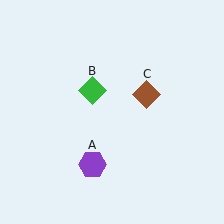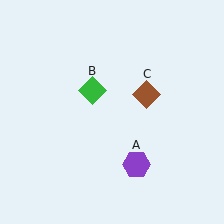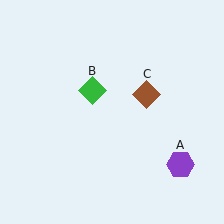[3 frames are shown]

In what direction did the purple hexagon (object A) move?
The purple hexagon (object A) moved right.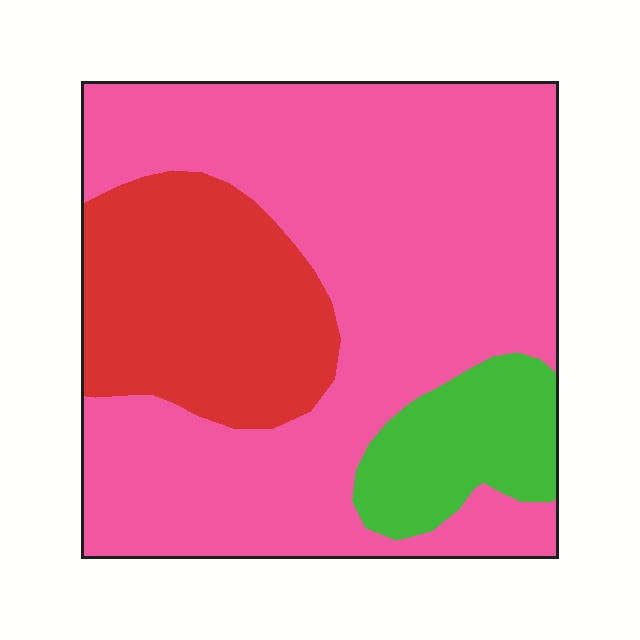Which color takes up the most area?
Pink, at roughly 65%.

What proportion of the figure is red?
Red takes up about one quarter (1/4) of the figure.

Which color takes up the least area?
Green, at roughly 10%.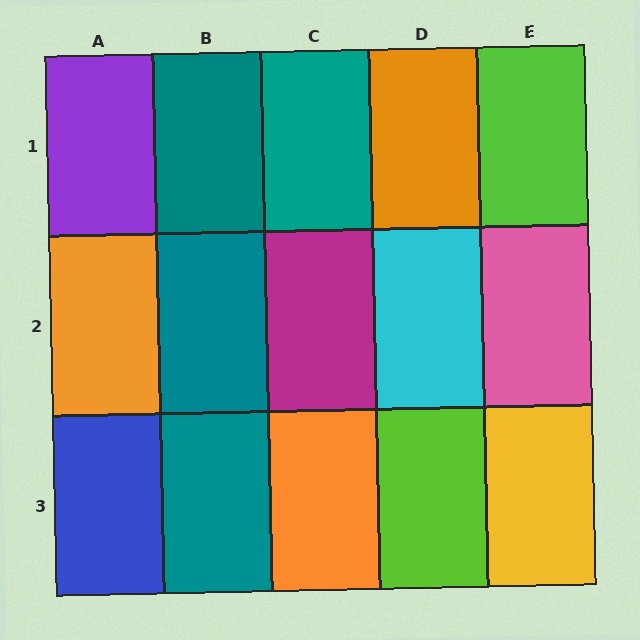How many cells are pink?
1 cell is pink.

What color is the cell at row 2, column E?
Pink.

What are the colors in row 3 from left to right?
Blue, teal, orange, lime, yellow.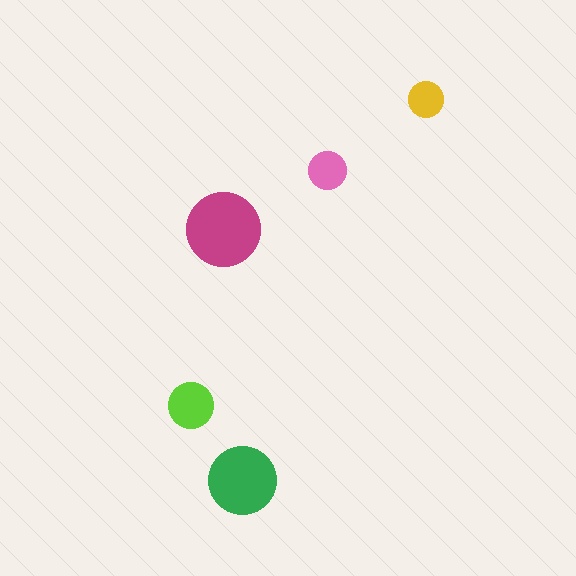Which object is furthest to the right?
The yellow circle is rightmost.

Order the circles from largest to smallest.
the magenta one, the green one, the lime one, the pink one, the yellow one.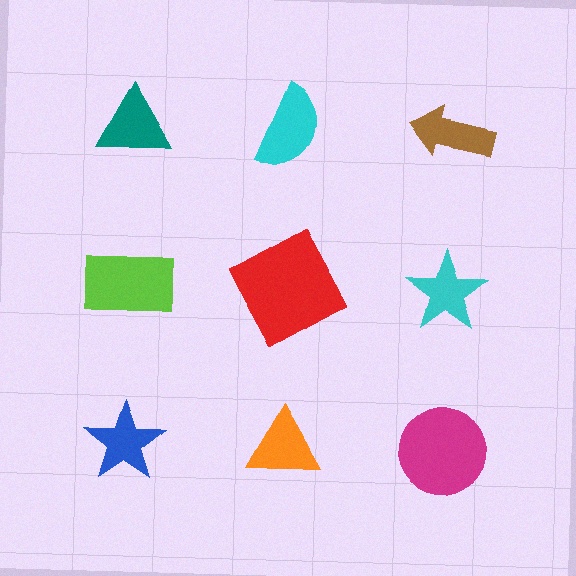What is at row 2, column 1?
A lime rectangle.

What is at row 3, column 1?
A blue star.